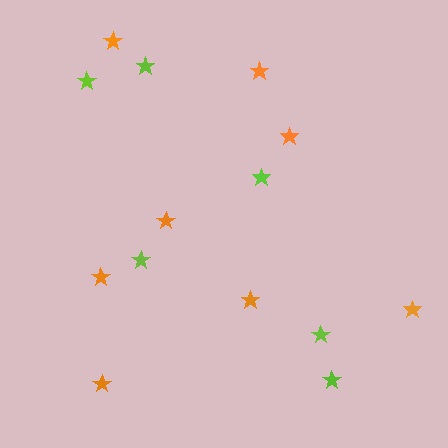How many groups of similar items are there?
There are 2 groups: one group of lime stars (6) and one group of orange stars (8).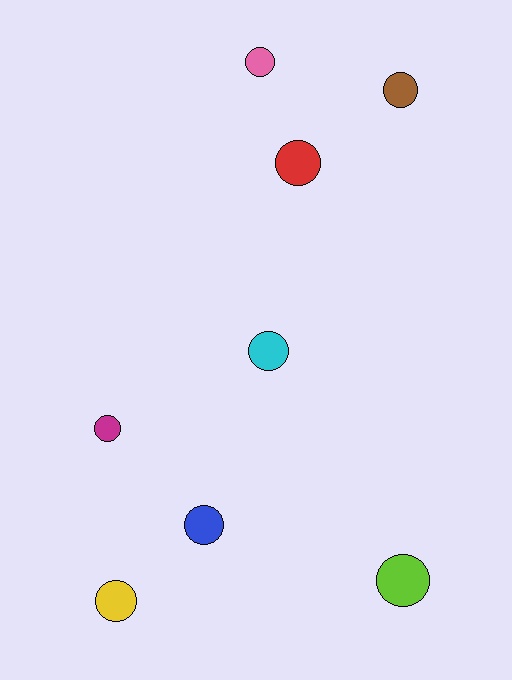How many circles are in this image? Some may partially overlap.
There are 8 circles.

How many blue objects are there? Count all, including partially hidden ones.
There is 1 blue object.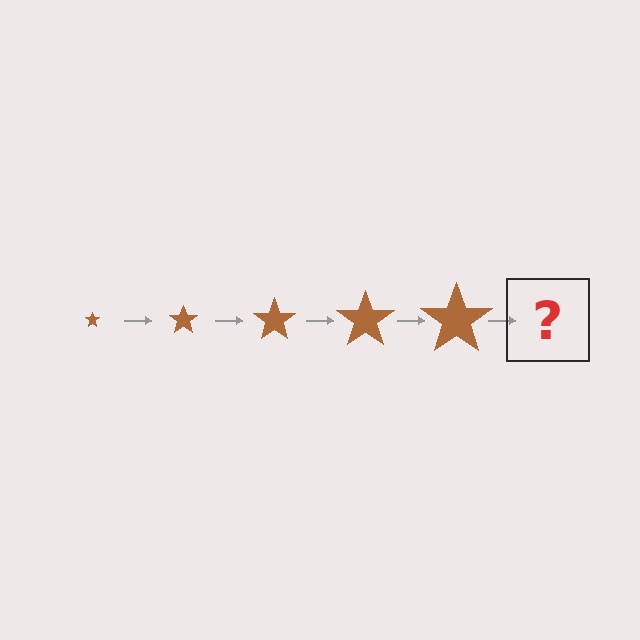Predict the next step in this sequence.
The next step is a brown star, larger than the previous one.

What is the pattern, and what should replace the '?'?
The pattern is that the star gets progressively larger each step. The '?' should be a brown star, larger than the previous one.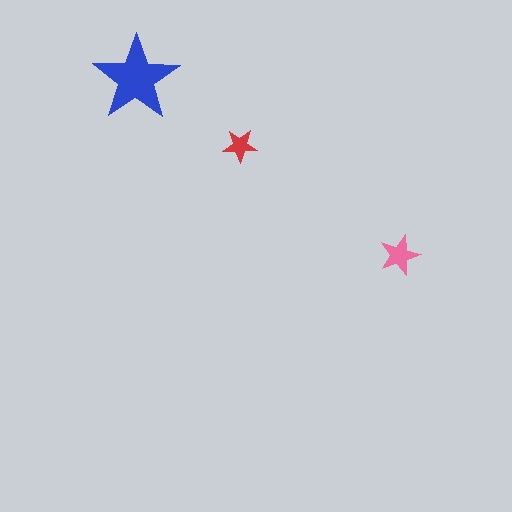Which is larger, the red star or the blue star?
The blue one.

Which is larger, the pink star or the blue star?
The blue one.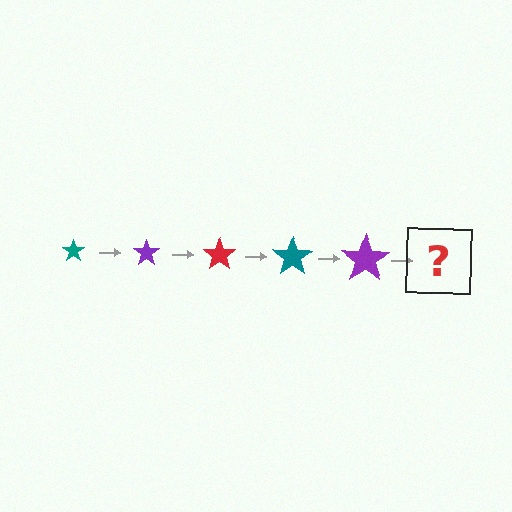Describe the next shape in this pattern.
It should be a red star, larger than the previous one.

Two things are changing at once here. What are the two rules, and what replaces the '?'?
The two rules are that the star grows larger each step and the color cycles through teal, purple, and red. The '?' should be a red star, larger than the previous one.